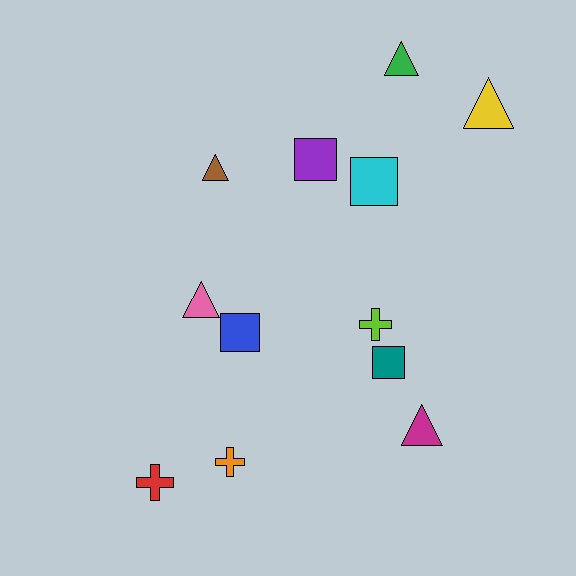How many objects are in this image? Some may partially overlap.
There are 12 objects.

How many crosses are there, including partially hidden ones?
There are 3 crosses.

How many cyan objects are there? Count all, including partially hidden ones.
There is 1 cyan object.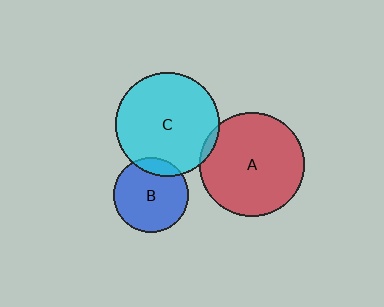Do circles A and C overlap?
Yes.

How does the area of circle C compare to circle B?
Approximately 1.9 times.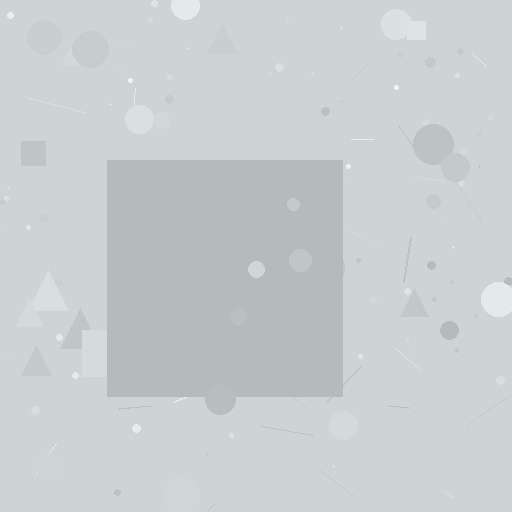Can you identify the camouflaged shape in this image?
The camouflaged shape is a square.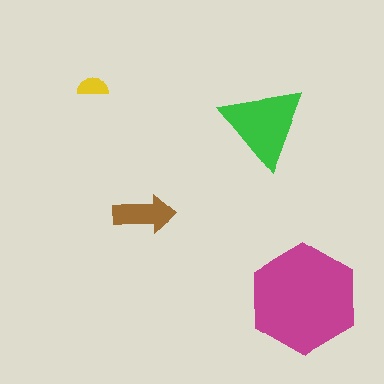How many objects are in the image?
There are 4 objects in the image.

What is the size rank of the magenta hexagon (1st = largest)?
1st.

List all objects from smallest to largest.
The yellow semicircle, the brown arrow, the green triangle, the magenta hexagon.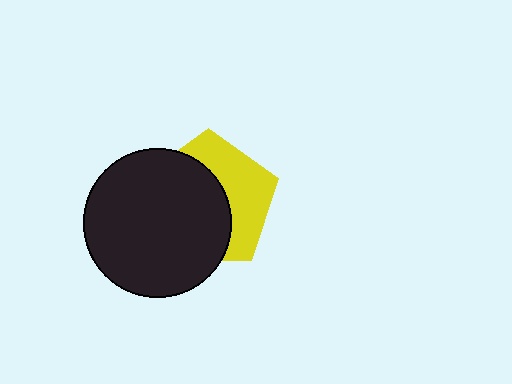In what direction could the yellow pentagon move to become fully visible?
The yellow pentagon could move right. That would shift it out from behind the black circle entirely.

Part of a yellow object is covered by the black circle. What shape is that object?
It is a pentagon.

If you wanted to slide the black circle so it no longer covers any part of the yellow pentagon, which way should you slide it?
Slide it left — that is the most direct way to separate the two shapes.